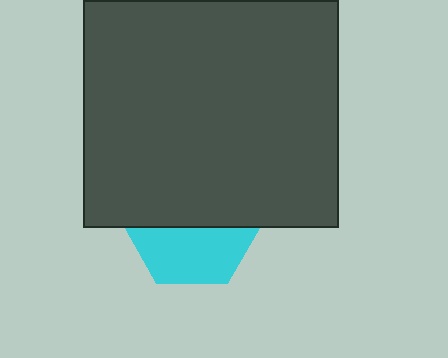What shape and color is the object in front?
The object in front is a dark gray rectangle.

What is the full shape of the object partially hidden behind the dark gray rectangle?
The partially hidden object is a cyan hexagon.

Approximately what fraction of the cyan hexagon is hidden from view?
Roughly 56% of the cyan hexagon is hidden behind the dark gray rectangle.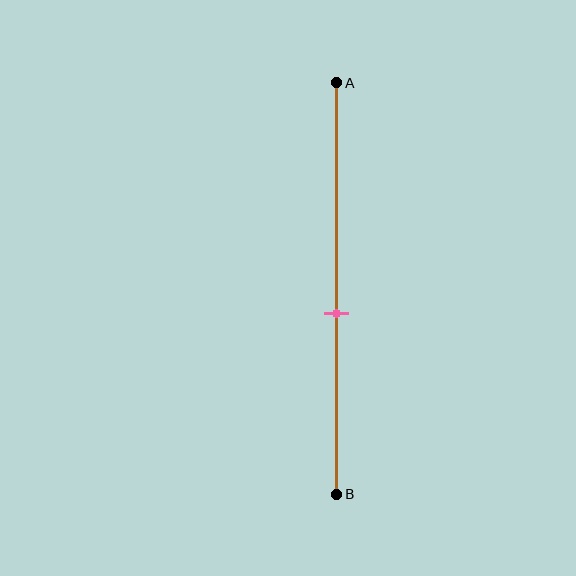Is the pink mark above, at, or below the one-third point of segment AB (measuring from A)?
The pink mark is below the one-third point of segment AB.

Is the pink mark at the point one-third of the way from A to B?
No, the mark is at about 55% from A, not at the 33% one-third point.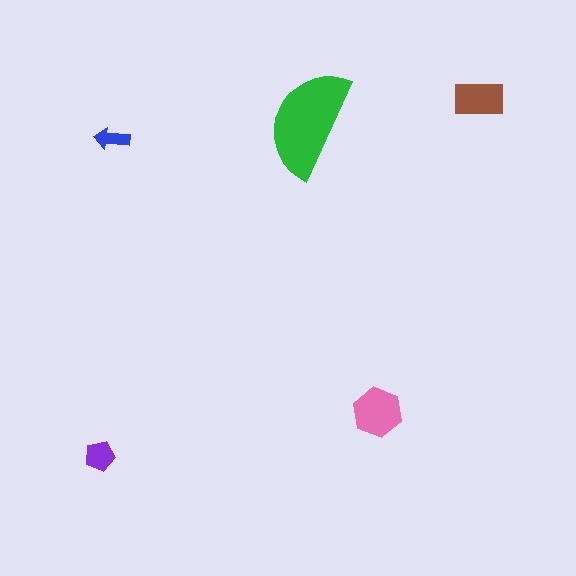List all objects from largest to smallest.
The green semicircle, the pink hexagon, the brown rectangle, the purple pentagon, the blue arrow.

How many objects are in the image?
There are 5 objects in the image.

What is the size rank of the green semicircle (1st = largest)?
1st.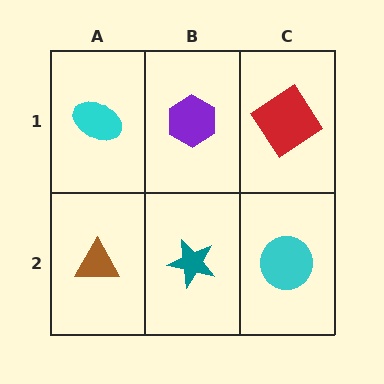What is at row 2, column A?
A brown triangle.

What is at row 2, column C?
A cyan circle.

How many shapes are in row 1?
3 shapes.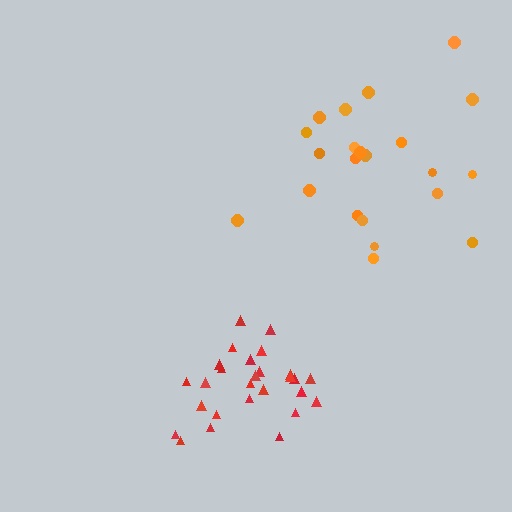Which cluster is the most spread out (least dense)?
Orange.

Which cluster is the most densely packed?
Red.